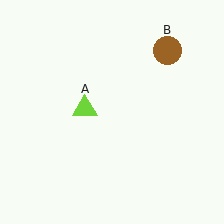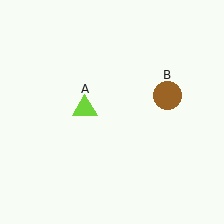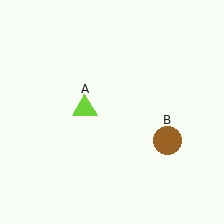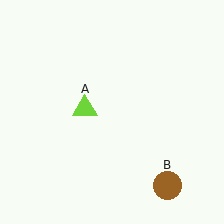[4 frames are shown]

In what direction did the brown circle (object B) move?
The brown circle (object B) moved down.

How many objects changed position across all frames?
1 object changed position: brown circle (object B).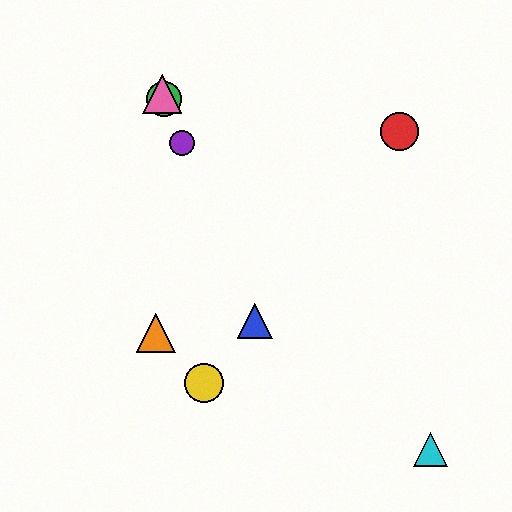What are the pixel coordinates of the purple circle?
The purple circle is at (182, 143).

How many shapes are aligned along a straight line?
4 shapes (the blue triangle, the green circle, the purple circle, the pink triangle) are aligned along a straight line.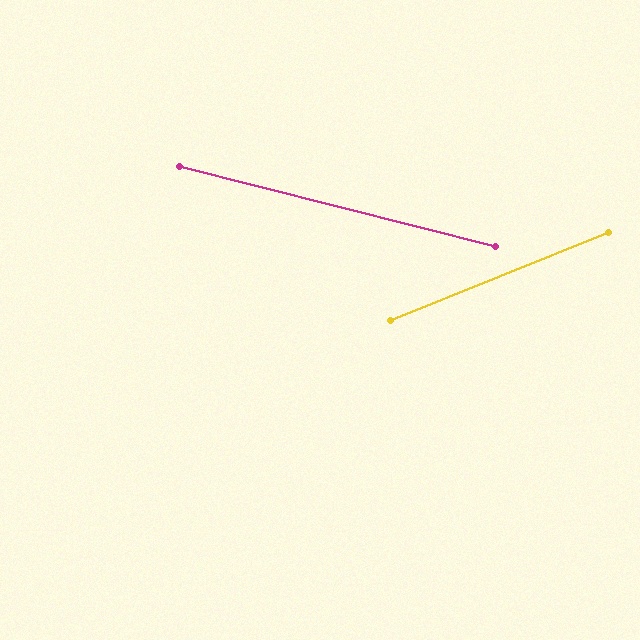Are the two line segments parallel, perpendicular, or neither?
Neither parallel nor perpendicular — they differ by about 36°.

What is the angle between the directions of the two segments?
Approximately 36 degrees.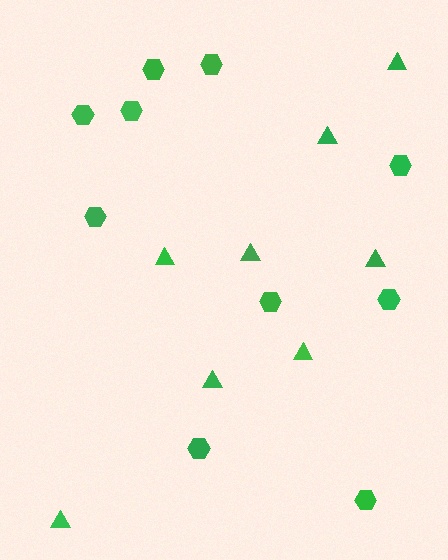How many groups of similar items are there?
There are 2 groups: one group of triangles (8) and one group of hexagons (10).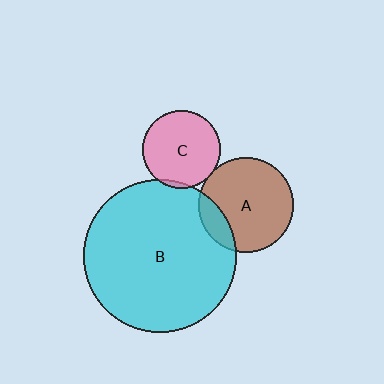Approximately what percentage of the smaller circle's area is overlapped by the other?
Approximately 5%.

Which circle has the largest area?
Circle B (cyan).